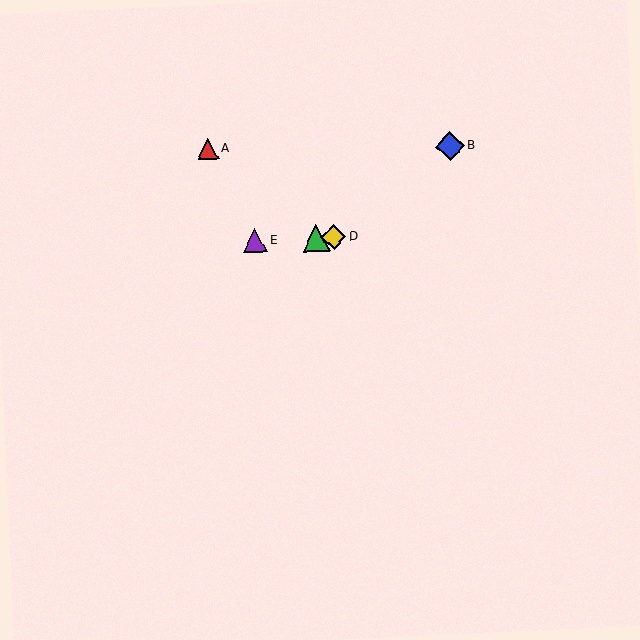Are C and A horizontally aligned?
No, C is at y≈238 and A is at y≈149.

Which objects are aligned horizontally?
Objects C, D, E are aligned horizontally.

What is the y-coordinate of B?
Object B is at y≈146.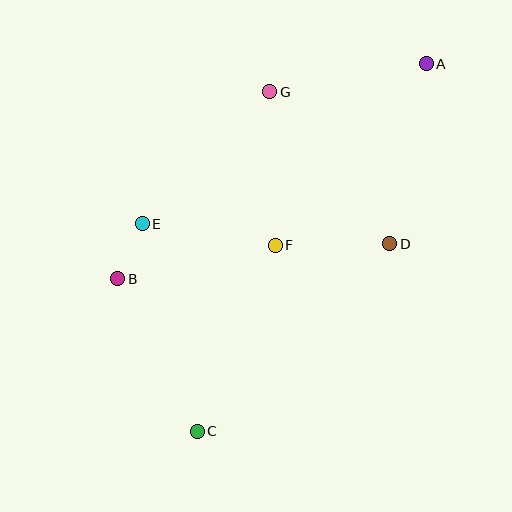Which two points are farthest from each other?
Points A and C are farthest from each other.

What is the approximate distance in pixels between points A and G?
The distance between A and G is approximately 159 pixels.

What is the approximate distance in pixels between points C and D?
The distance between C and D is approximately 269 pixels.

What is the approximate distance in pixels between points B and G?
The distance between B and G is approximately 241 pixels.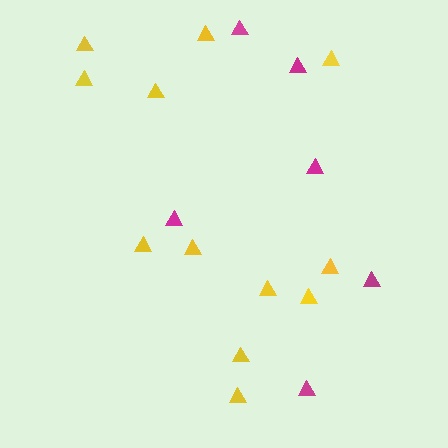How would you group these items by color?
There are 2 groups: one group of yellow triangles (12) and one group of magenta triangles (6).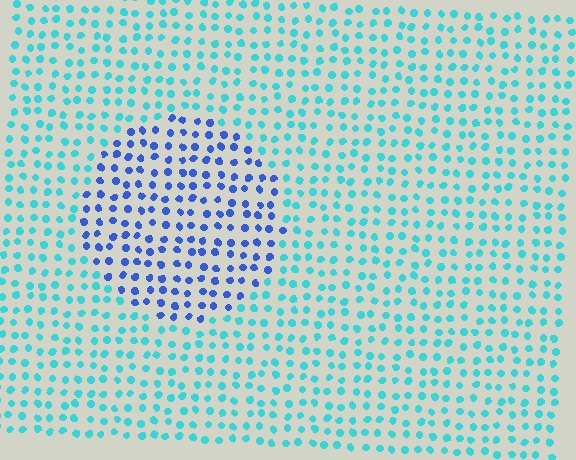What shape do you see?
I see a circle.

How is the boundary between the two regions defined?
The boundary is defined purely by a slight shift in hue (about 46 degrees). Spacing, size, and orientation are identical on both sides.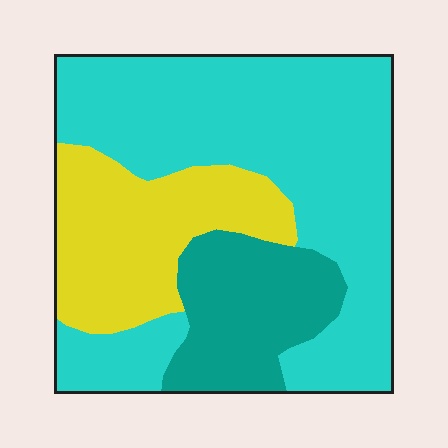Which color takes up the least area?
Teal, at roughly 20%.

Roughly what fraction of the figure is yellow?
Yellow takes up about one quarter (1/4) of the figure.